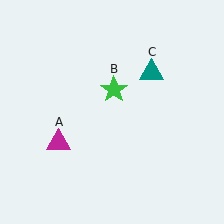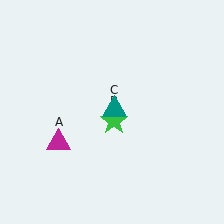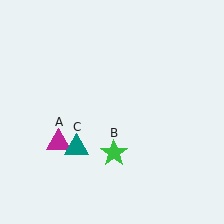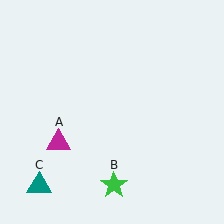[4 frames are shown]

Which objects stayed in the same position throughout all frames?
Magenta triangle (object A) remained stationary.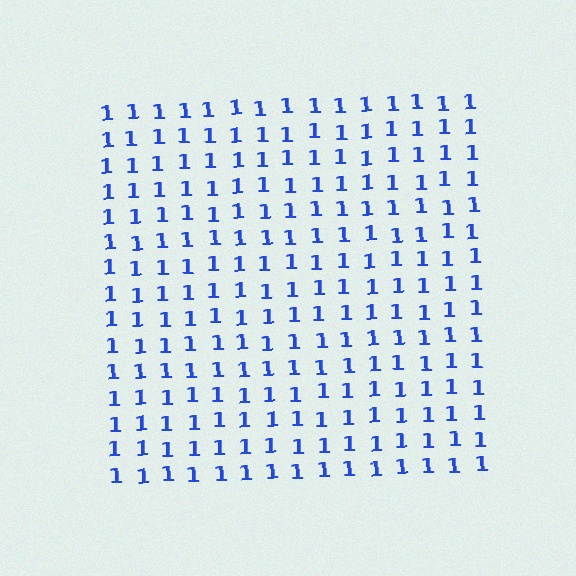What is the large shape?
The large shape is a square.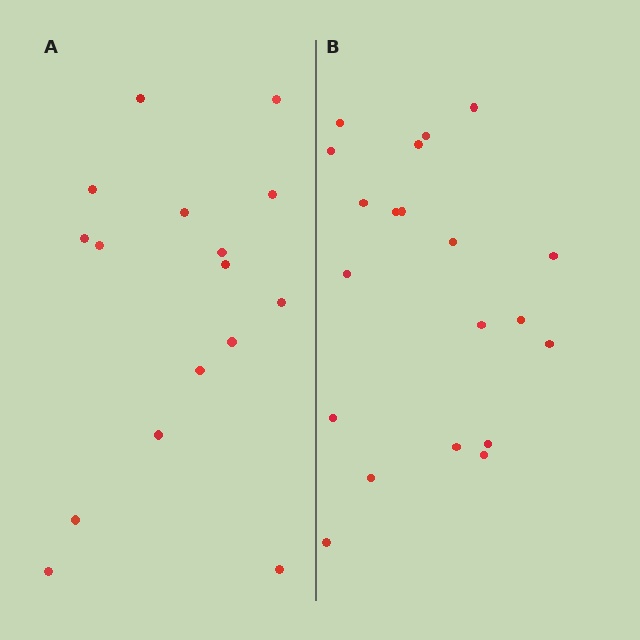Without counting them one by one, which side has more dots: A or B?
Region B (the right region) has more dots.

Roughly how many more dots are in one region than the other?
Region B has about 4 more dots than region A.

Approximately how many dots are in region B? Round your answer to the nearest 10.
About 20 dots.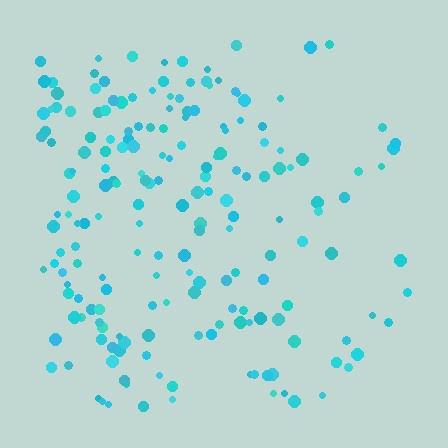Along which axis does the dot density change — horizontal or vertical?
Horizontal.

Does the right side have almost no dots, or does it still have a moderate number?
Still a moderate number, just noticeably fewer than the left.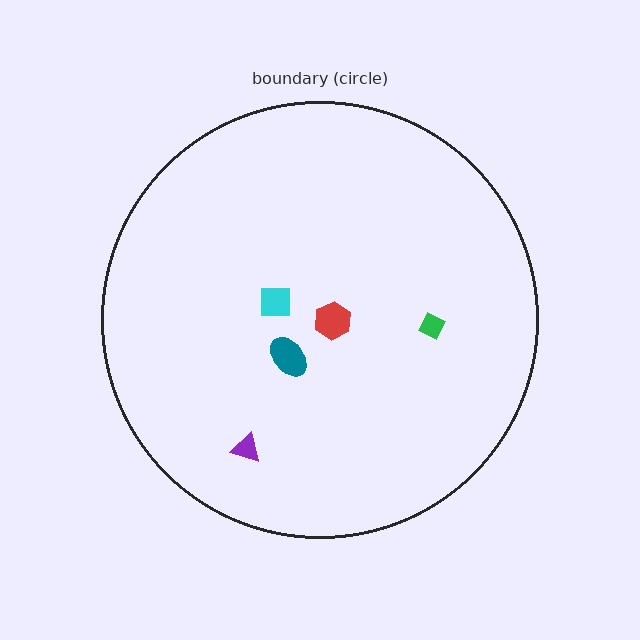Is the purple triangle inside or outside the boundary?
Inside.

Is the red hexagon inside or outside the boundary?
Inside.